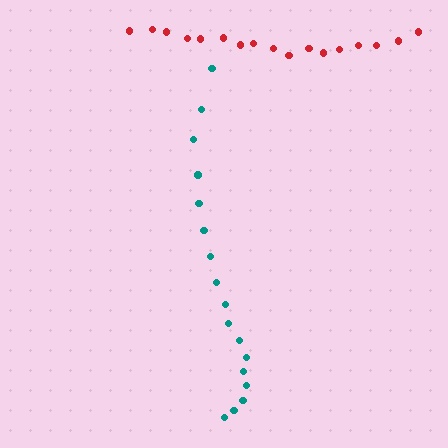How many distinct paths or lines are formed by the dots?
There are 2 distinct paths.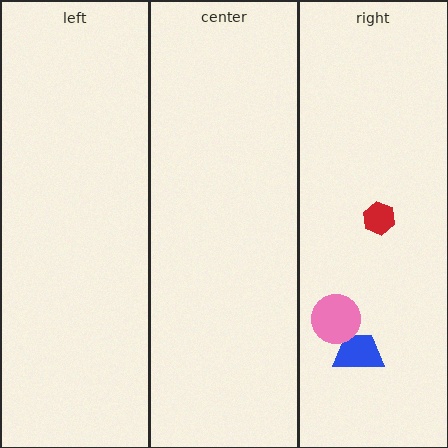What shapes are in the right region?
The blue trapezoid, the red hexagon, the pink circle.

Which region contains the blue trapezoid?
The right region.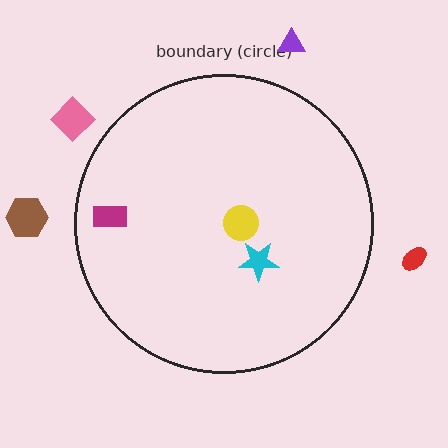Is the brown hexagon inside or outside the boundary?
Outside.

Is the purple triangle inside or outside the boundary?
Outside.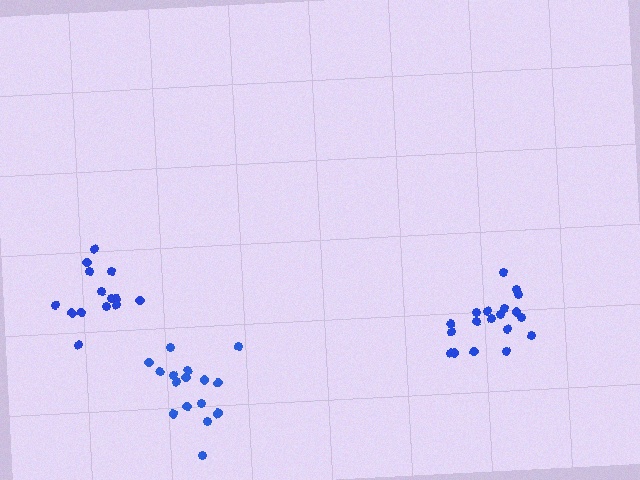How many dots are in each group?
Group 1: 16 dots, Group 2: 15 dots, Group 3: 19 dots (50 total).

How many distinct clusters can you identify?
There are 3 distinct clusters.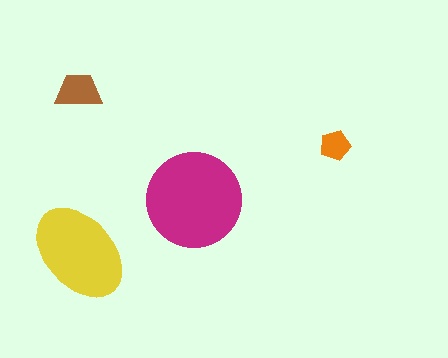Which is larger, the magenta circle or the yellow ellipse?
The magenta circle.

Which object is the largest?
The magenta circle.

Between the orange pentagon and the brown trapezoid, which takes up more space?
The brown trapezoid.